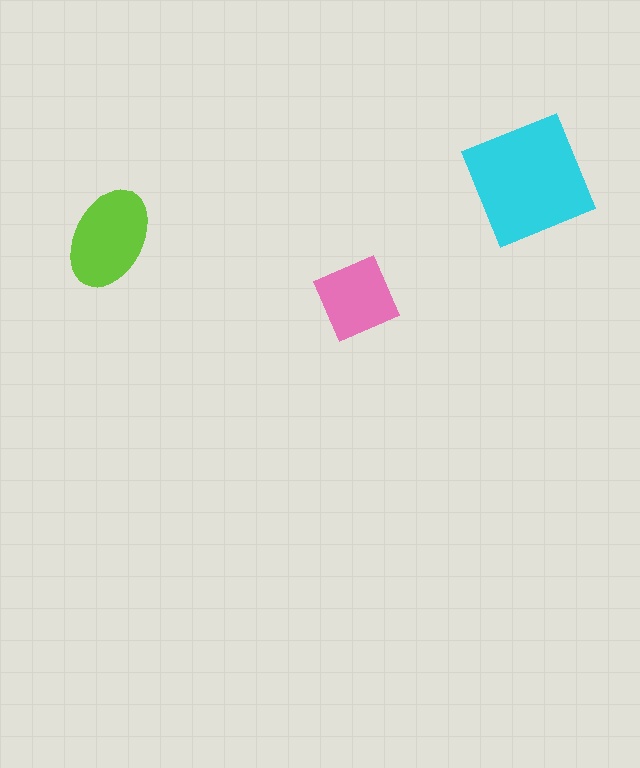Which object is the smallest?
The pink diamond.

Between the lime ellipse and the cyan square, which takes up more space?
The cyan square.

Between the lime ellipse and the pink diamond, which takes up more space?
The lime ellipse.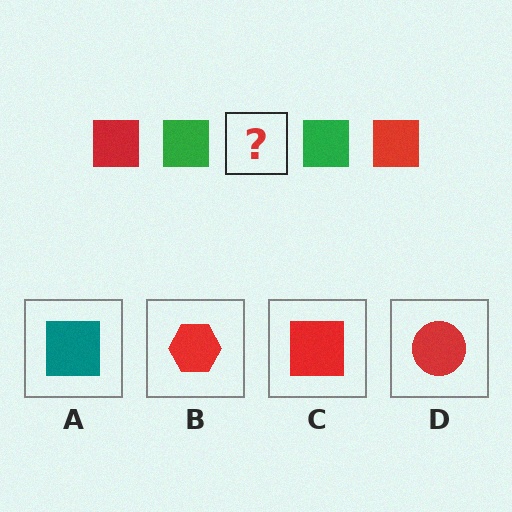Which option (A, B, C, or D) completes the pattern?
C.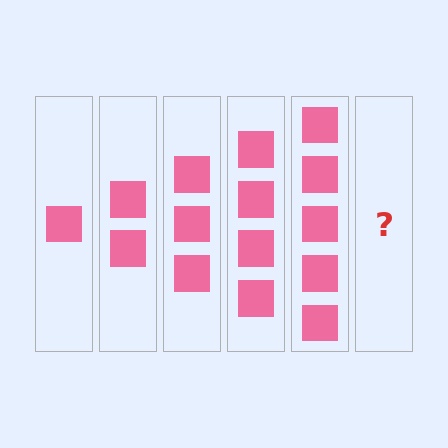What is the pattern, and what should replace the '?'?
The pattern is that each step adds one more square. The '?' should be 6 squares.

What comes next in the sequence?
The next element should be 6 squares.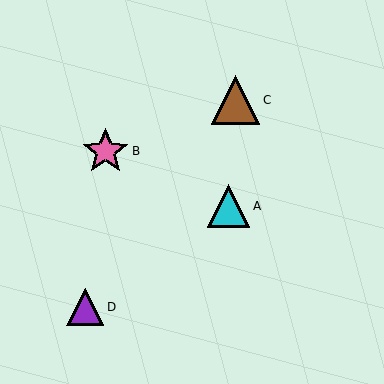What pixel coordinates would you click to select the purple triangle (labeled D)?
Click at (85, 307) to select the purple triangle D.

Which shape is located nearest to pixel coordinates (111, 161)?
The pink star (labeled B) at (105, 151) is nearest to that location.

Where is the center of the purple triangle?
The center of the purple triangle is at (85, 307).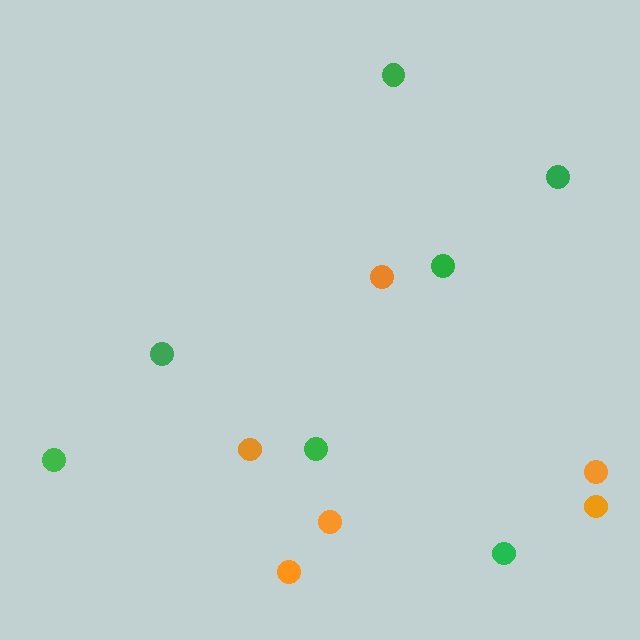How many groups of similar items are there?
There are 2 groups: one group of orange circles (6) and one group of green circles (7).